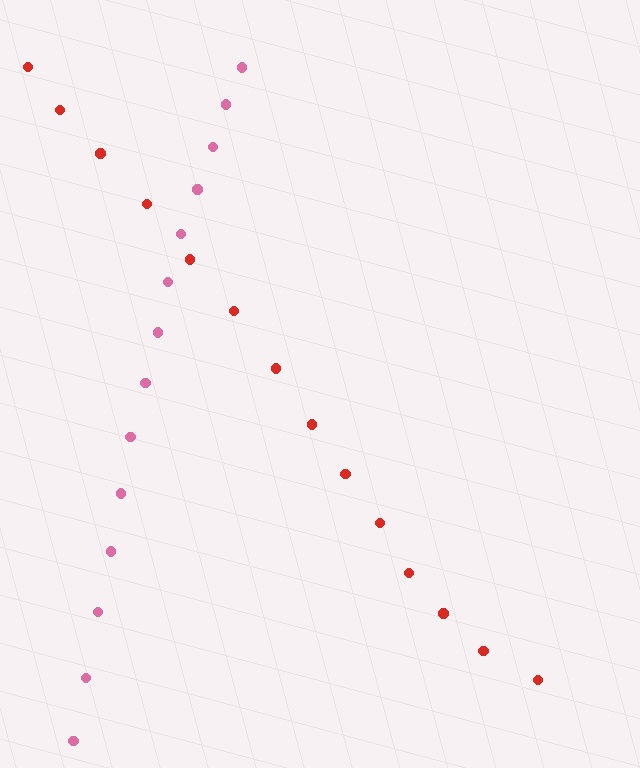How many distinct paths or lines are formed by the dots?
There are 2 distinct paths.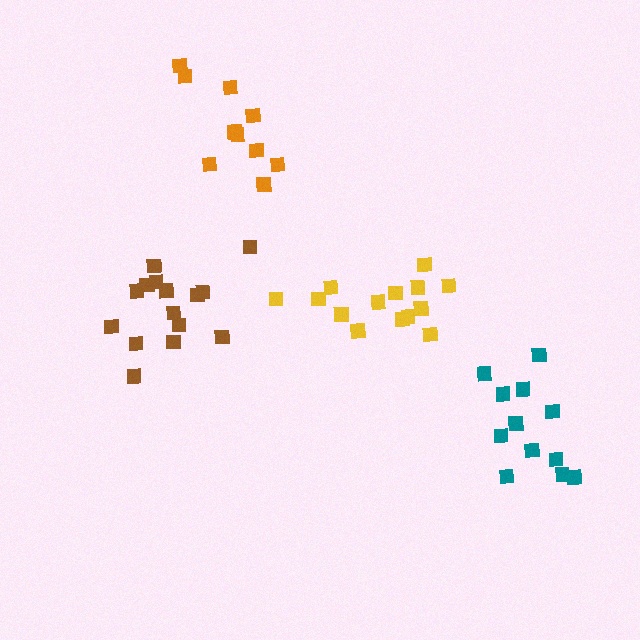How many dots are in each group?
Group 1: 15 dots, Group 2: 14 dots, Group 3: 12 dots, Group 4: 10 dots (51 total).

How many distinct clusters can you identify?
There are 4 distinct clusters.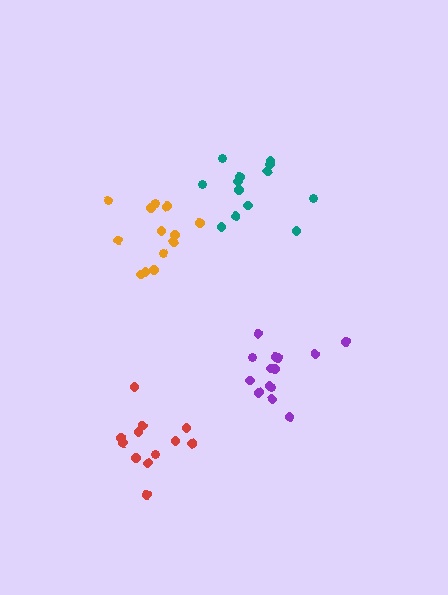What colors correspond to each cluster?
The clusters are colored: teal, purple, red, orange.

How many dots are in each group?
Group 1: 13 dots, Group 2: 15 dots, Group 3: 12 dots, Group 4: 14 dots (54 total).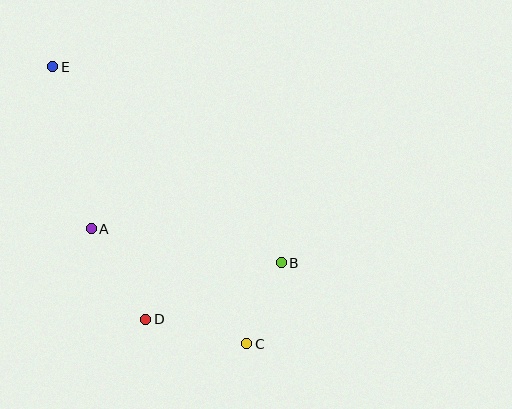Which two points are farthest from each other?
Points C and E are farthest from each other.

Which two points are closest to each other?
Points B and C are closest to each other.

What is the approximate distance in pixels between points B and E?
The distance between B and E is approximately 301 pixels.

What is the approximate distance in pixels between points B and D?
The distance between B and D is approximately 147 pixels.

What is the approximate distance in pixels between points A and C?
The distance between A and C is approximately 193 pixels.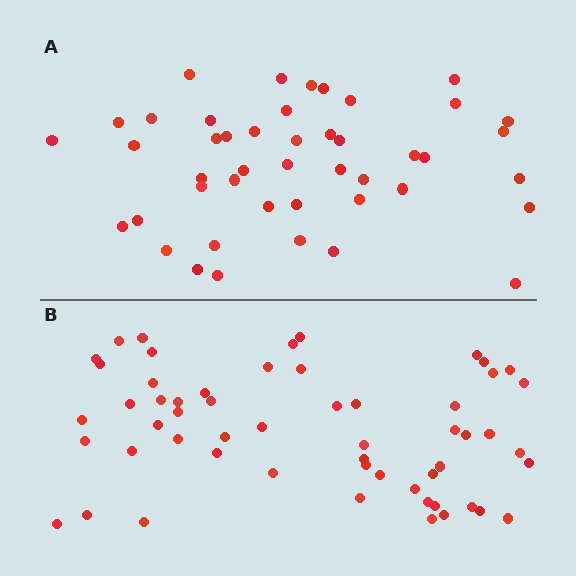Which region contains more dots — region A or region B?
Region B (the bottom region) has more dots.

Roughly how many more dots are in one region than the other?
Region B has roughly 12 or so more dots than region A.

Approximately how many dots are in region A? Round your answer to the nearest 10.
About 40 dots. (The exact count is 45, which rounds to 40.)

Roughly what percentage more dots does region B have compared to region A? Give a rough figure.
About 25% more.